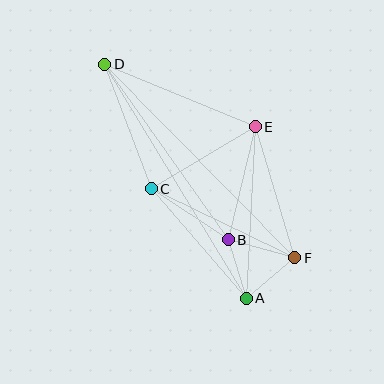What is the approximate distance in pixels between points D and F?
The distance between D and F is approximately 271 pixels.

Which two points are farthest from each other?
Points A and D are farthest from each other.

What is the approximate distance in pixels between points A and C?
The distance between A and C is approximately 145 pixels.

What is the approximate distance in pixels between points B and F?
The distance between B and F is approximately 69 pixels.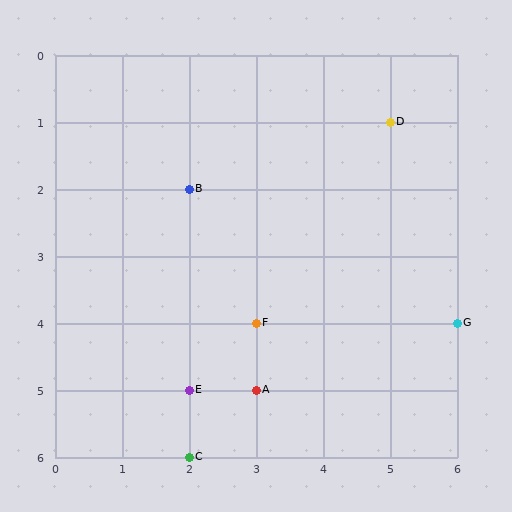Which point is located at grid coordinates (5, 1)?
Point D is at (5, 1).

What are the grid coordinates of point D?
Point D is at grid coordinates (5, 1).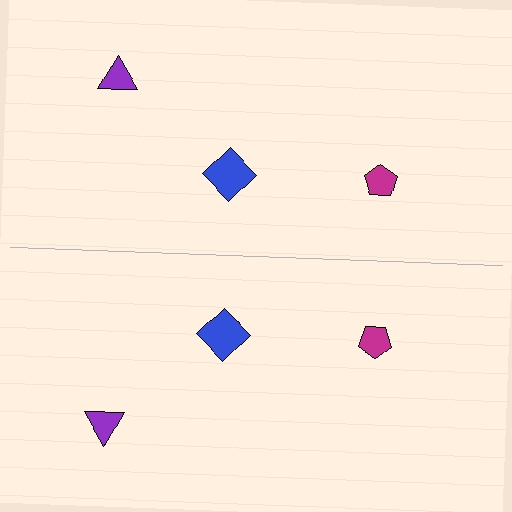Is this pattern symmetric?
Yes, this pattern has bilateral (reflection) symmetry.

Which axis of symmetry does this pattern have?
The pattern has a horizontal axis of symmetry running through the center of the image.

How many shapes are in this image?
There are 6 shapes in this image.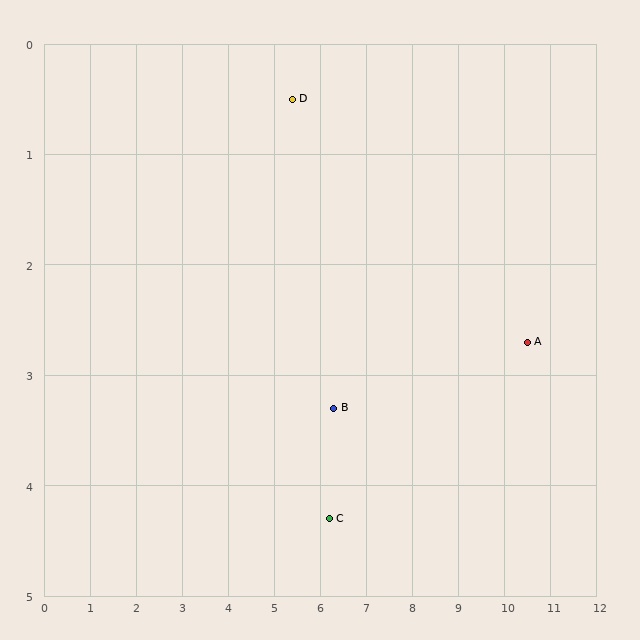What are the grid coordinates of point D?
Point D is at approximately (5.4, 0.5).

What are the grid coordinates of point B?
Point B is at approximately (6.3, 3.3).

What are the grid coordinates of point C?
Point C is at approximately (6.2, 4.3).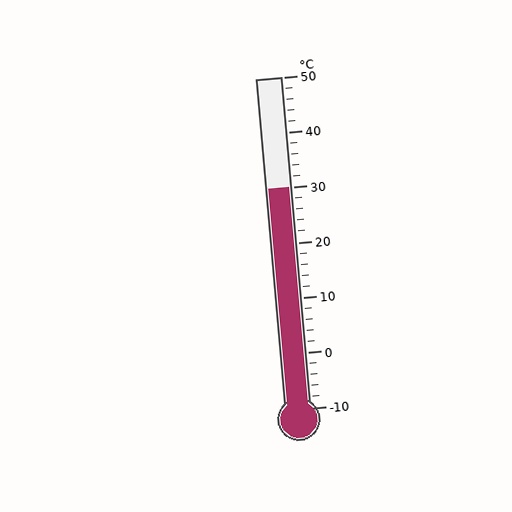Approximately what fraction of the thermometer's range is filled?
The thermometer is filled to approximately 65% of its range.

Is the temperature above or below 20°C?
The temperature is above 20°C.